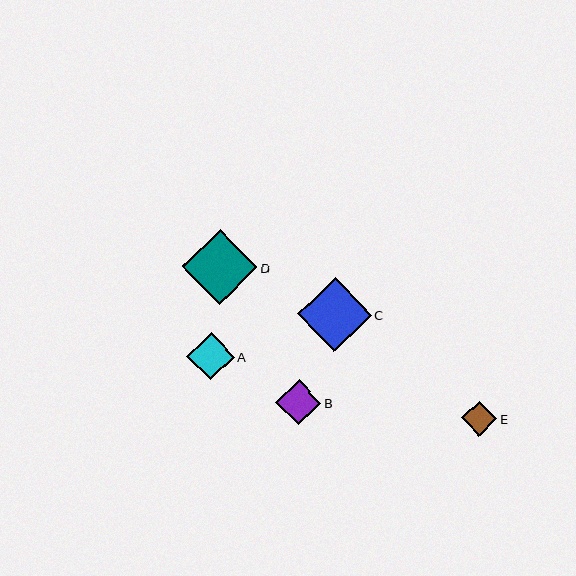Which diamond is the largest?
Diamond D is the largest with a size of approximately 75 pixels.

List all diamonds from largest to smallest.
From largest to smallest: D, C, A, B, E.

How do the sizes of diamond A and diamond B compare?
Diamond A and diamond B are approximately the same size.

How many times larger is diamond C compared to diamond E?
Diamond C is approximately 2.1 times the size of diamond E.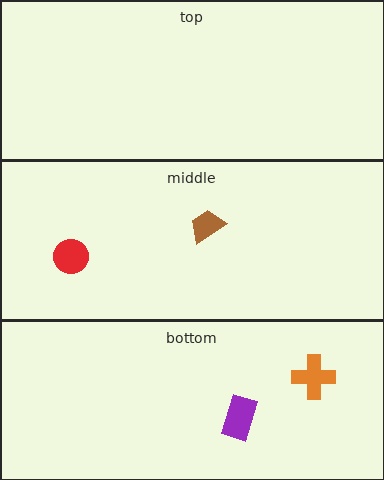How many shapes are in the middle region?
2.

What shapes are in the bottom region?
The purple rectangle, the orange cross.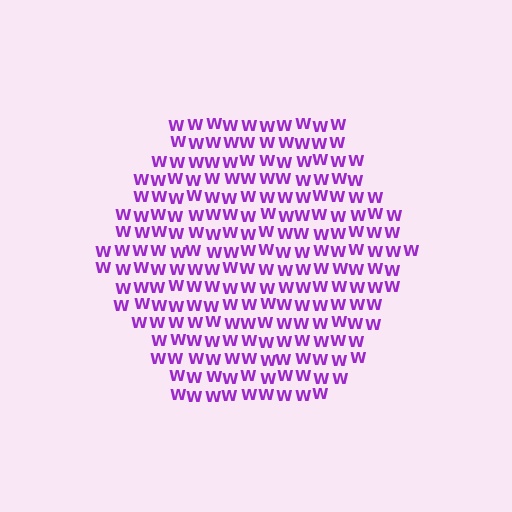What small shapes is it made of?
It is made of small letter W's.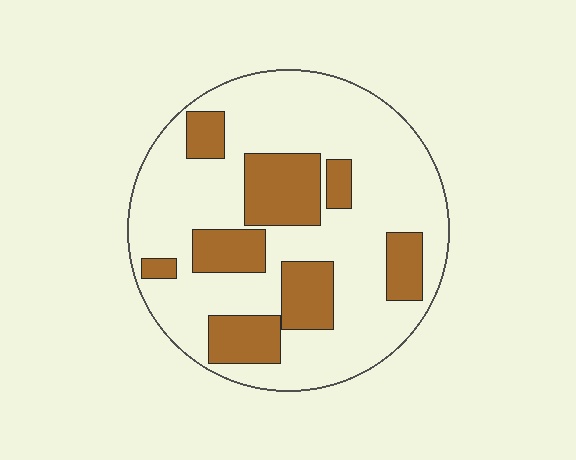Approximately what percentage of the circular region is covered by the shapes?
Approximately 30%.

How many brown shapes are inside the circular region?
8.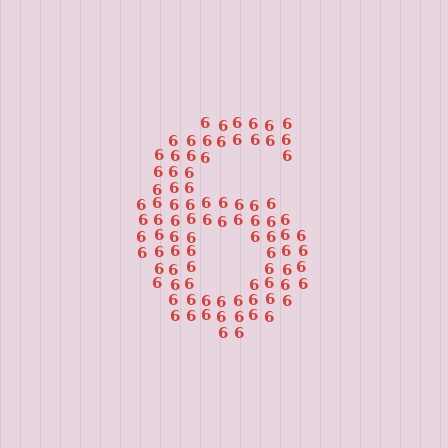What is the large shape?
The large shape is the digit 6.